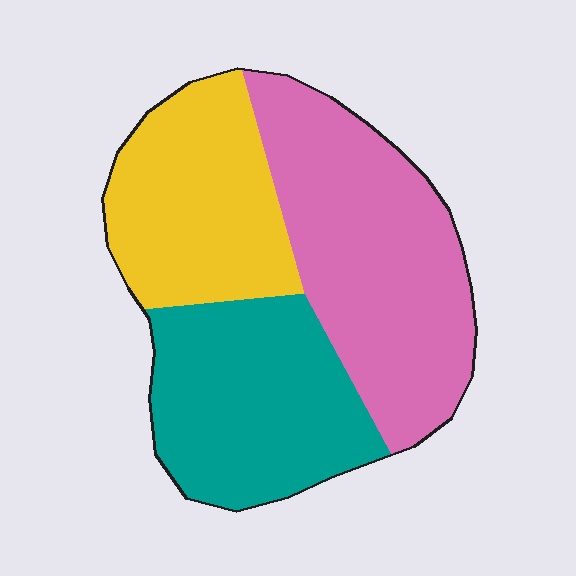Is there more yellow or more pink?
Pink.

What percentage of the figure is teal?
Teal covers roughly 30% of the figure.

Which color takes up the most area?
Pink, at roughly 40%.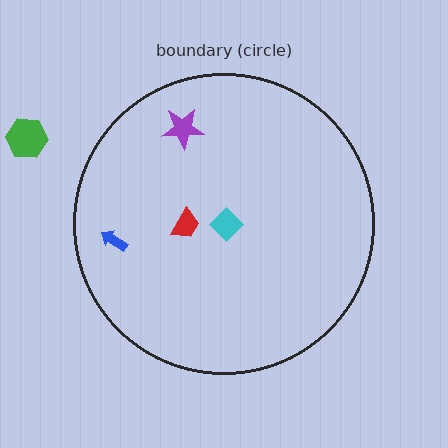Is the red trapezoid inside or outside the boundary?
Inside.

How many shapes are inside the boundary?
4 inside, 1 outside.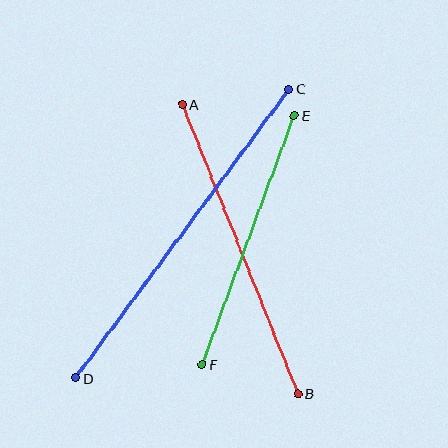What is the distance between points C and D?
The distance is approximately 359 pixels.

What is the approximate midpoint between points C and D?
The midpoint is at approximately (182, 234) pixels.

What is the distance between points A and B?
The distance is approximately 311 pixels.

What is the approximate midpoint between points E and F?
The midpoint is at approximately (248, 240) pixels.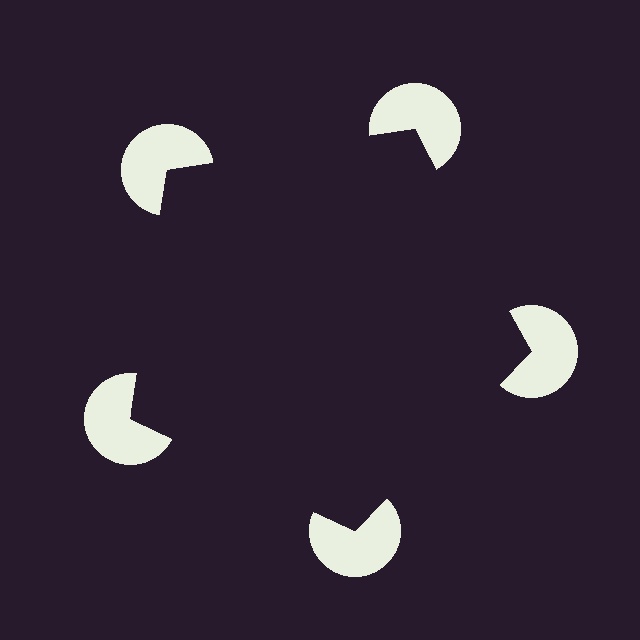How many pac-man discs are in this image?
There are 5 — one at each vertex of the illusory pentagon.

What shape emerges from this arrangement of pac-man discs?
An illusory pentagon — its edges are inferred from the aligned wedge cuts in the pac-man discs, not physically drawn.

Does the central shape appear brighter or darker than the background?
It typically appears slightly darker than the background, even though no actual brightness change is drawn.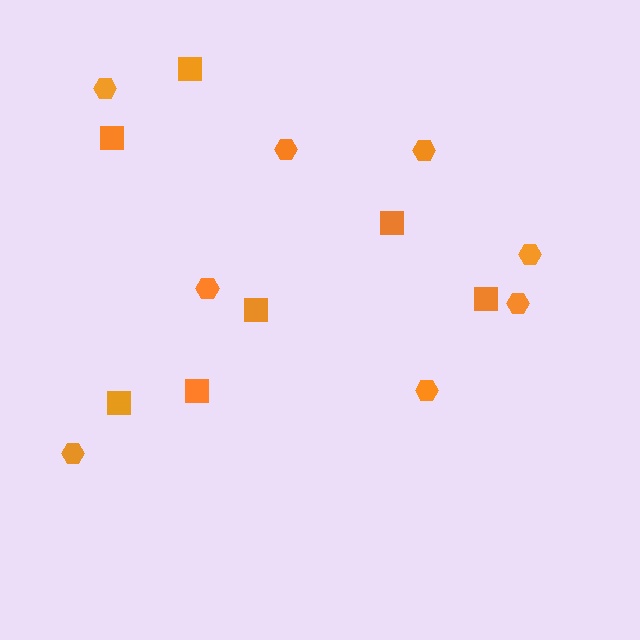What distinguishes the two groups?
There are 2 groups: one group of squares (7) and one group of hexagons (8).